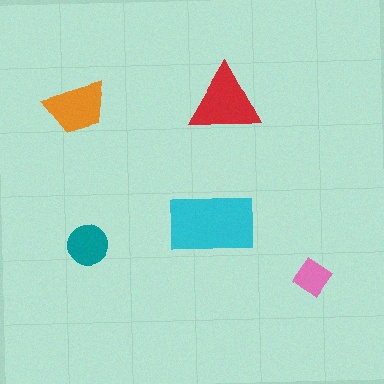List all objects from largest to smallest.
The cyan rectangle, the red triangle, the orange trapezoid, the teal circle, the pink diamond.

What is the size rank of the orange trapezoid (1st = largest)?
3rd.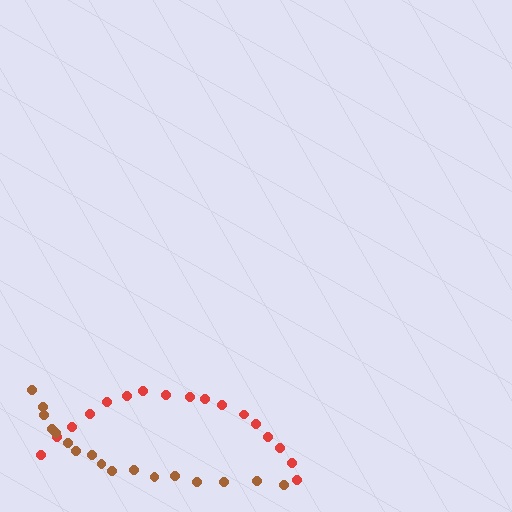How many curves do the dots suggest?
There are 2 distinct paths.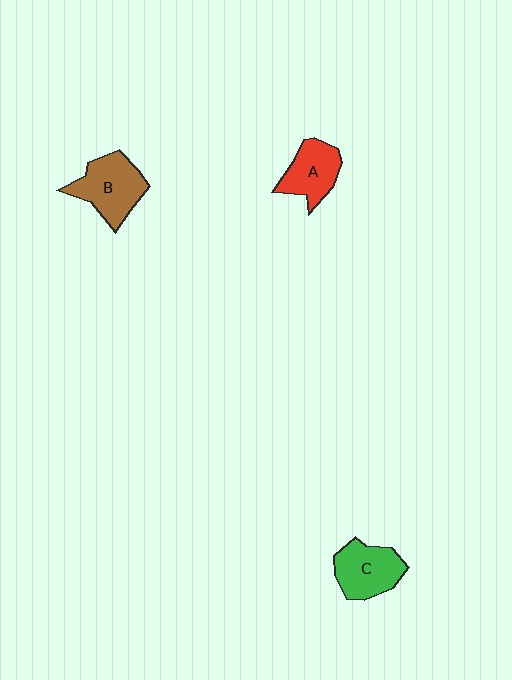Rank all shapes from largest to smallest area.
From largest to smallest: B (brown), C (green), A (red).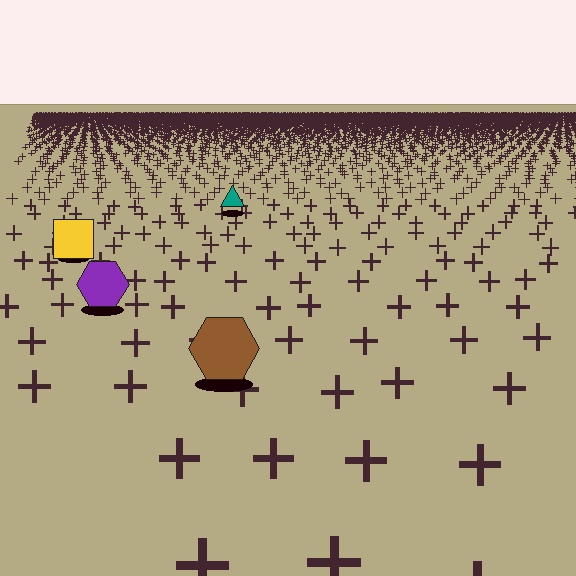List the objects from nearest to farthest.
From nearest to farthest: the brown hexagon, the purple hexagon, the yellow square, the teal triangle.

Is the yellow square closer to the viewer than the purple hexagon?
No. The purple hexagon is closer — you can tell from the texture gradient: the ground texture is coarser near it.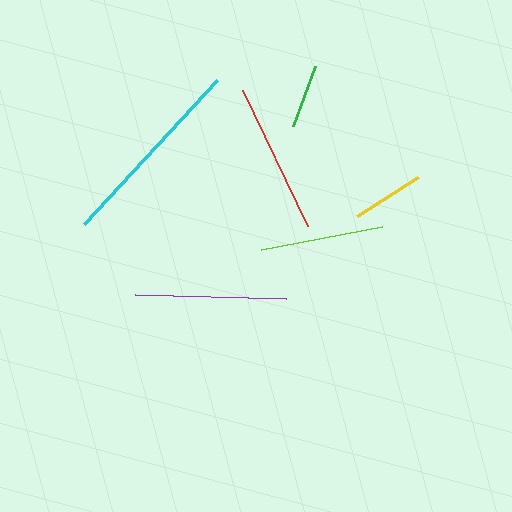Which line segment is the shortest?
The green line is the shortest at approximately 64 pixels.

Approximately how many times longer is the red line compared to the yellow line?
The red line is approximately 2.1 times the length of the yellow line.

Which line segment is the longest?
The cyan line is the longest at approximately 196 pixels.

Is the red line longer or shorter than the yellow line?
The red line is longer than the yellow line.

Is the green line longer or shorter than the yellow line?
The yellow line is longer than the green line.